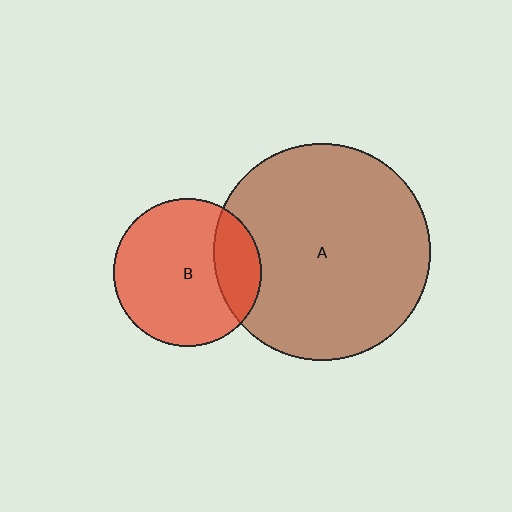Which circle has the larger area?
Circle A (brown).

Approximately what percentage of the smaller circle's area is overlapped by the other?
Approximately 20%.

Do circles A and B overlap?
Yes.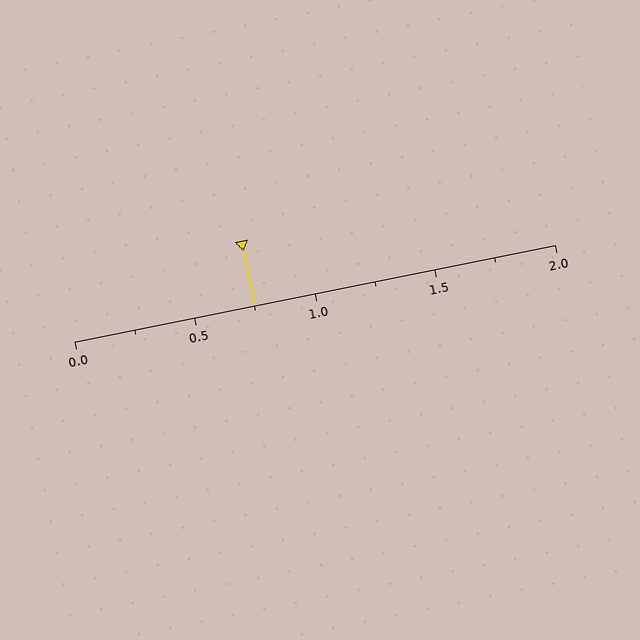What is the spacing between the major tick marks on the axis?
The major ticks are spaced 0.5 apart.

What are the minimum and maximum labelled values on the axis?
The axis runs from 0.0 to 2.0.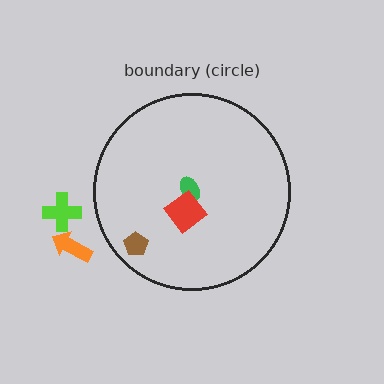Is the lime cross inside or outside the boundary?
Outside.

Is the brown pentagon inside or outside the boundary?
Inside.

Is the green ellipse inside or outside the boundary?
Inside.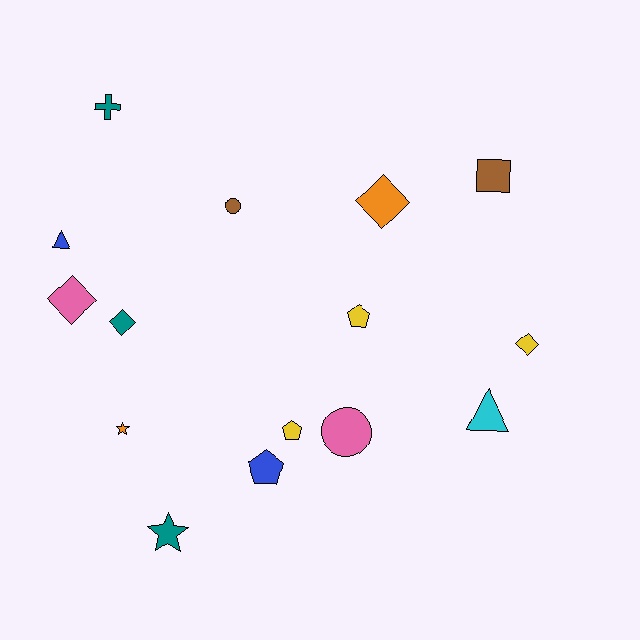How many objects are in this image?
There are 15 objects.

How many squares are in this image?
There is 1 square.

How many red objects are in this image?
There are no red objects.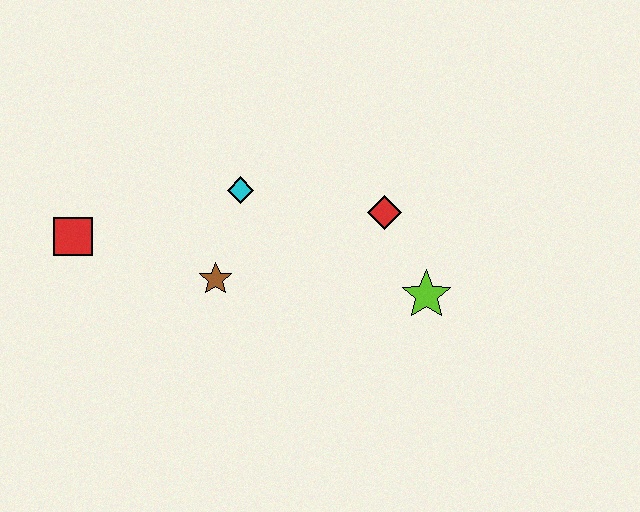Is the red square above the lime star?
Yes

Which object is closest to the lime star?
The red diamond is closest to the lime star.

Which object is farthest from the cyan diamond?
The lime star is farthest from the cyan diamond.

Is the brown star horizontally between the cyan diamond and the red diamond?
No